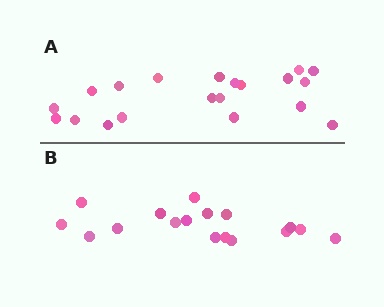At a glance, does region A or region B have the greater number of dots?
Region A (the top region) has more dots.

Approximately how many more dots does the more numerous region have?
Region A has just a few more — roughly 2 or 3 more dots than region B.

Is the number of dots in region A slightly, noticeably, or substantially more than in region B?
Region A has only slightly more — the two regions are fairly close. The ratio is roughly 1.2 to 1.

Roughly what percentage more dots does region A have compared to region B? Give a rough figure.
About 20% more.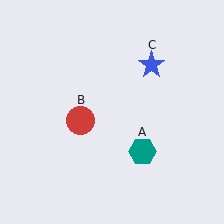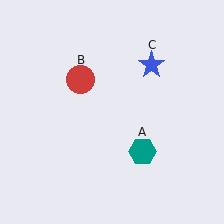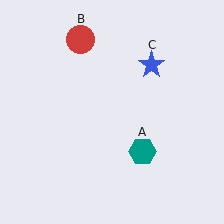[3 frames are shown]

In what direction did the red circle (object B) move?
The red circle (object B) moved up.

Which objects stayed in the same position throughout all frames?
Teal hexagon (object A) and blue star (object C) remained stationary.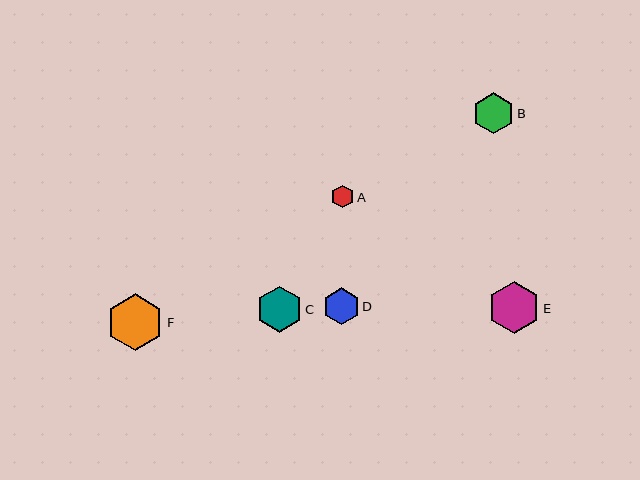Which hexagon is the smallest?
Hexagon A is the smallest with a size of approximately 23 pixels.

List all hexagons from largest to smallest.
From largest to smallest: F, E, C, B, D, A.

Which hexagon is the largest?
Hexagon F is the largest with a size of approximately 57 pixels.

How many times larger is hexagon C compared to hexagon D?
Hexagon C is approximately 1.2 times the size of hexagon D.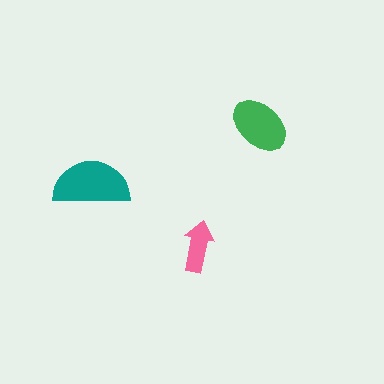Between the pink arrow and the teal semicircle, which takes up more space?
The teal semicircle.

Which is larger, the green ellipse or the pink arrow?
The green ellipse.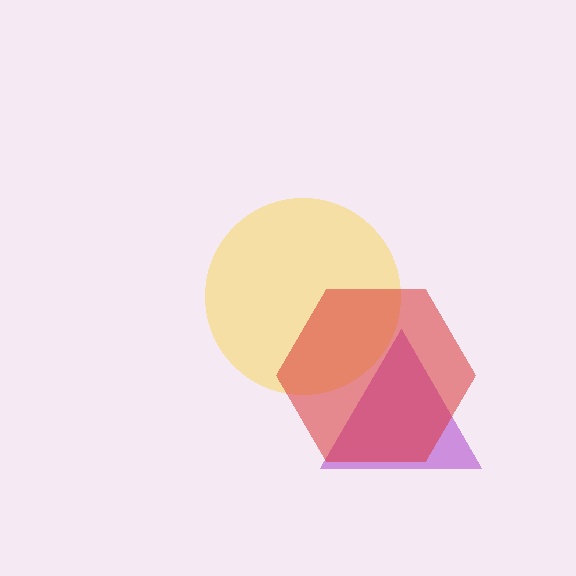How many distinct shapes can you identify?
There are 3 distinct shapes: a purple triangle, a yellow circle, a red hexagon.